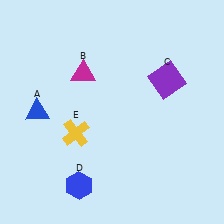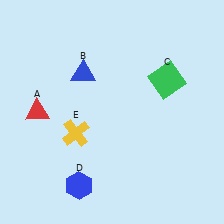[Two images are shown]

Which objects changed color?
A changed from blue to red. B changed from magenta to blue. C changed from purple to green.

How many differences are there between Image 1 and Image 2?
There are 3 differences between the two images.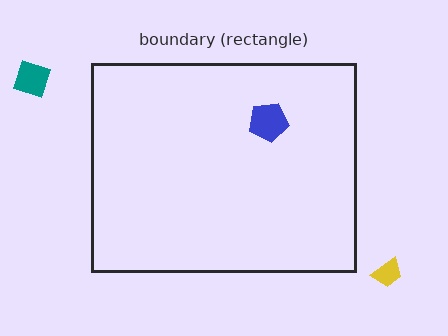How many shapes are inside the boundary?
1 inside, 2 outside.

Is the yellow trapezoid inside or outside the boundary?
Outside.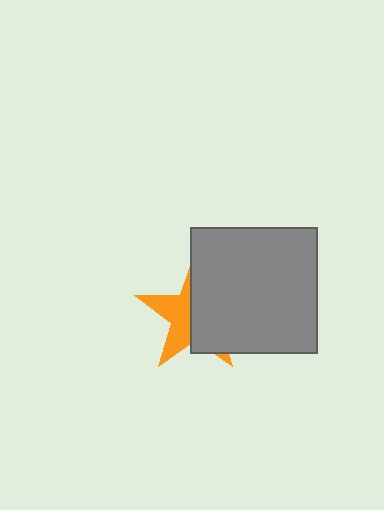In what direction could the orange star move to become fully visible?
The orange star could move left. That would shift it out from behind the gray square entirely.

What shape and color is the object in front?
The object in front is a gray square.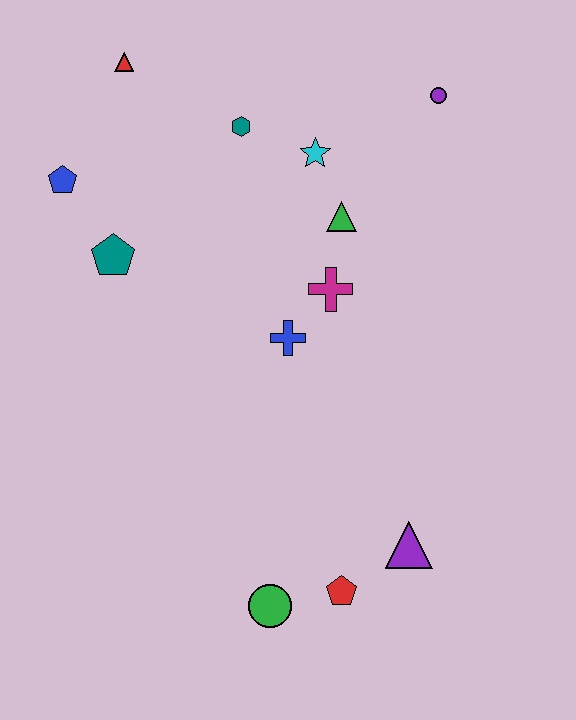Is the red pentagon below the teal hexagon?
Yes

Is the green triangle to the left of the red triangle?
No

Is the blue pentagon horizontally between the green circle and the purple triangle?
No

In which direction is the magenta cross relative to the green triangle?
The magenta cross is below the green triangle.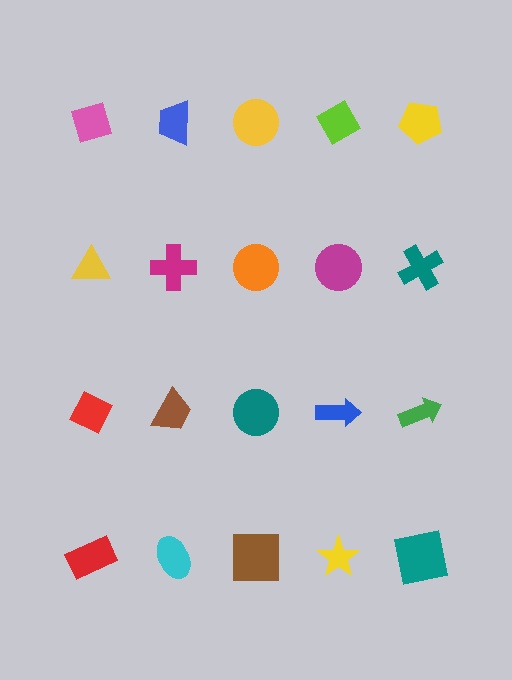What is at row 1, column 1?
A pink diamond.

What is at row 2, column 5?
A teal cross.